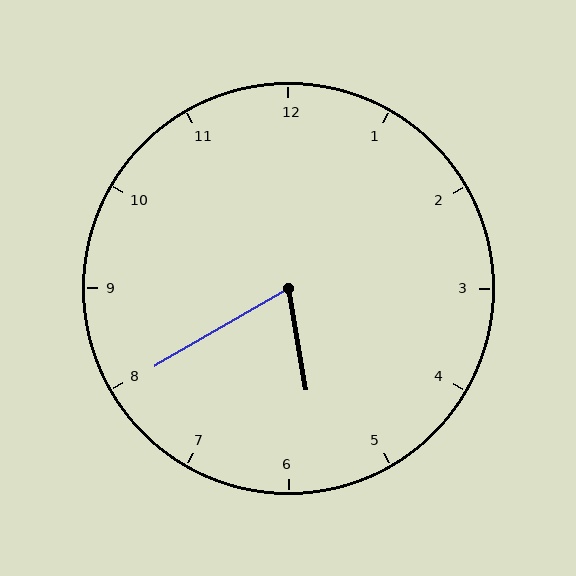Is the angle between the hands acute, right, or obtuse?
It is acute.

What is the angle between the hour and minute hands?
Approximately 70 degrees.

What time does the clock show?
5:40.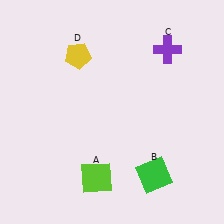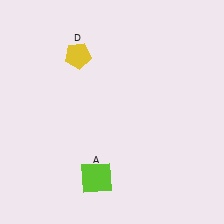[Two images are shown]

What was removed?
The green square (B), the purple cross (C) were removed in Image 2.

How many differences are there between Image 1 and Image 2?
There are 2 differences between the two images.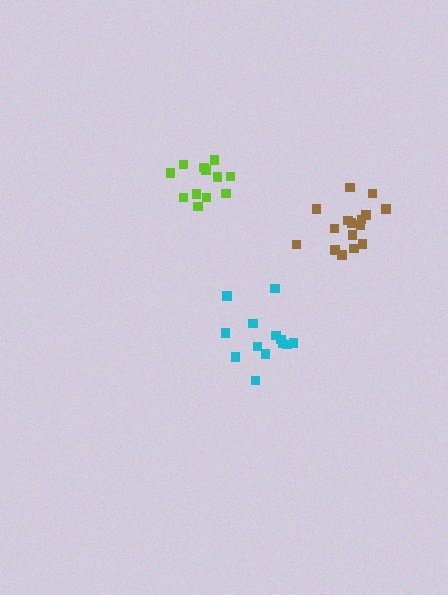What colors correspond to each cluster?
The clusters are colored: brown, cyan, lime.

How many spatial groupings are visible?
There are 3 spatial groupings.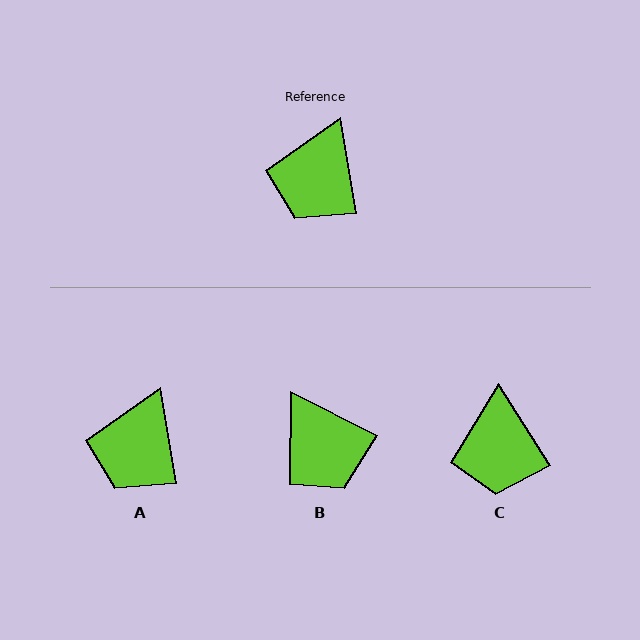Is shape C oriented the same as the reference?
No, it is off by about 23 degrees.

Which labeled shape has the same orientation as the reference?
A.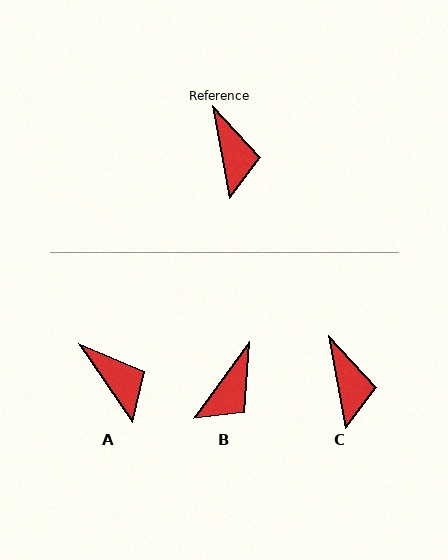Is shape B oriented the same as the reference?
No, it is off by about 46 degrees.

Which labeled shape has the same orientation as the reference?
C.